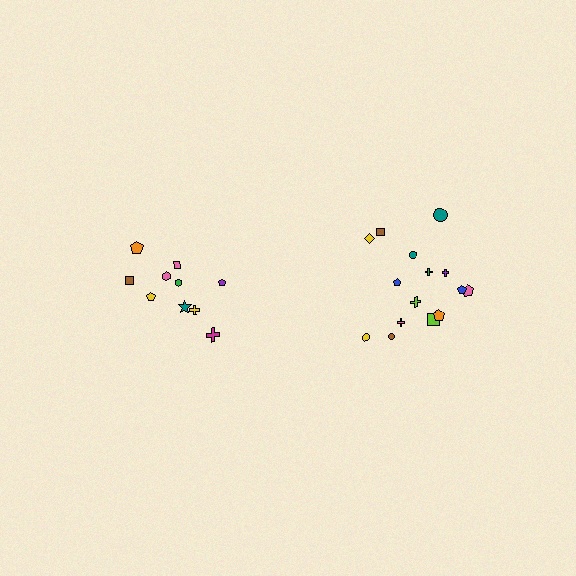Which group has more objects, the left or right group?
The right group.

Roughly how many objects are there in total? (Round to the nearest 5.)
Roughly 25 objects in total.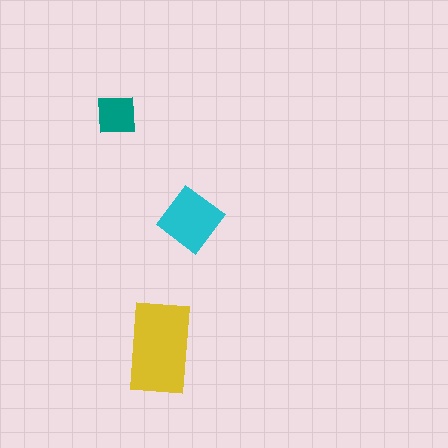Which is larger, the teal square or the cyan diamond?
The cyan diamond.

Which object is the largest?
The yellow rectangle.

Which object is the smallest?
The teal square.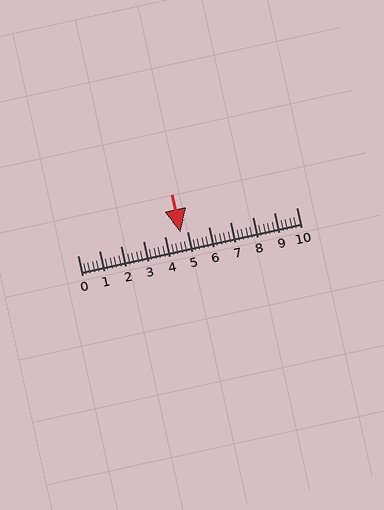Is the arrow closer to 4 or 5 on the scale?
The arrow is closer to 5.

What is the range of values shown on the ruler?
The ruler shows values from 0 to 10.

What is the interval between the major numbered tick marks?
The major tick marks are spaced 1 units apart.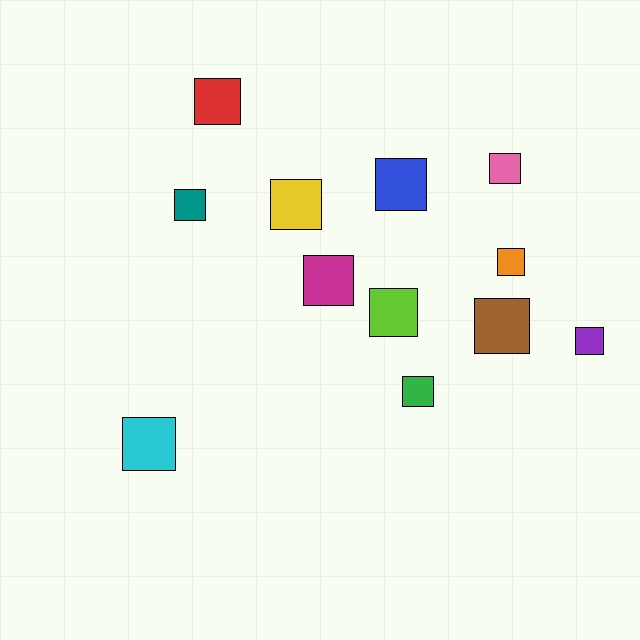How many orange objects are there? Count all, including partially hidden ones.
There is 1 orange object.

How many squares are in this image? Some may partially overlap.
There are 12 squares.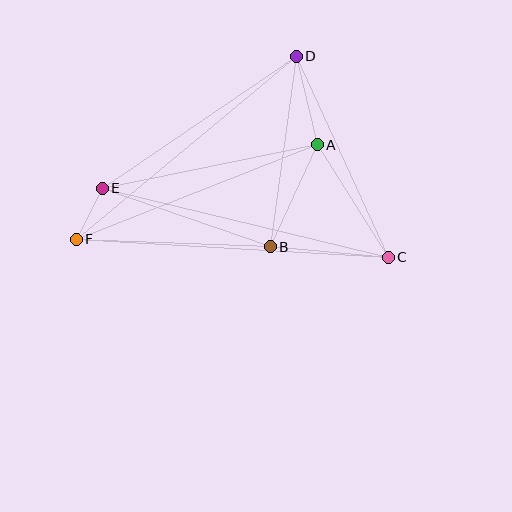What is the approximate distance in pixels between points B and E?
The distance between B and E is approximately 178 pixels.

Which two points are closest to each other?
Points E and F are closest to each other.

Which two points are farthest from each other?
Points C and F are farthest from each other.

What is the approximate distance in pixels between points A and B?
The distance between A and B is approximately 112 pixels.